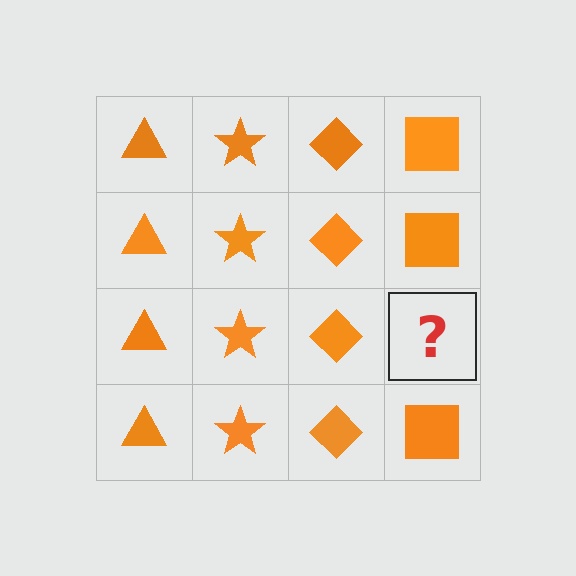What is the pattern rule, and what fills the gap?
The rule is that each column has a consistent shape. The gap should be filled with an orange square.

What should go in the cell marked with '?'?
The missing cell should contain an orange square.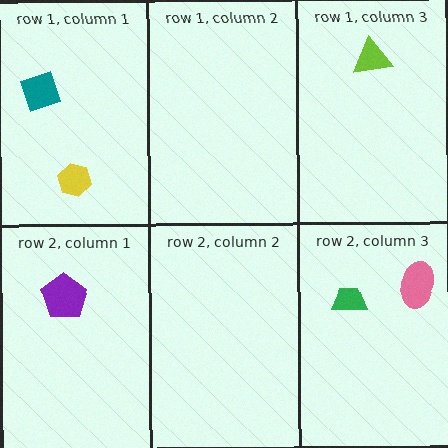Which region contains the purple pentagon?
The row 2, column 1 region.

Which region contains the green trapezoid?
The row 2, column 3 region.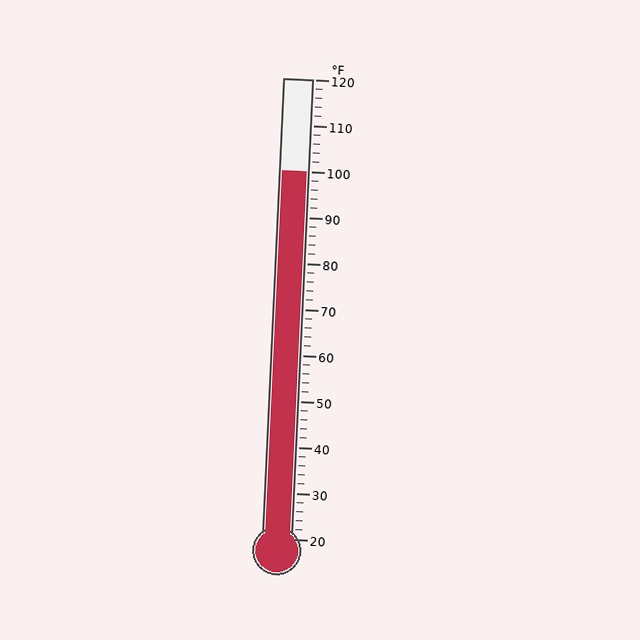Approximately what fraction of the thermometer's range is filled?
The thermometer is filled to approximately 80% of its range.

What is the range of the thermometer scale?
The thermometer scale ranges from 20°F to 120°F.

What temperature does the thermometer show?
The thermometer shows approximately 100°F.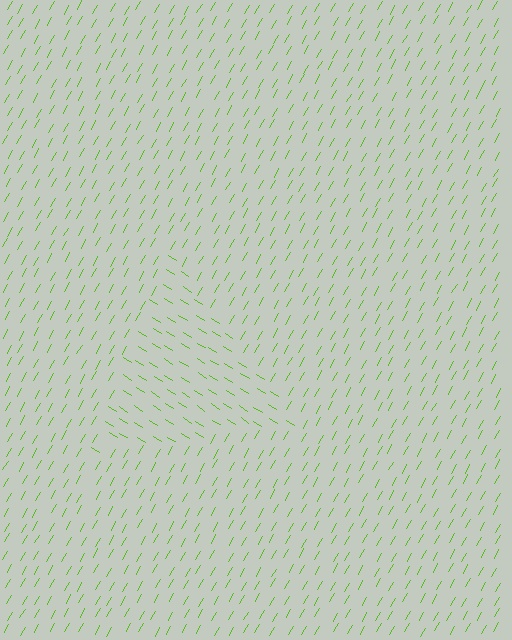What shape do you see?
I see a triangle.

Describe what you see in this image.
The image is filled with small lime line segments. A triangle region in the image has lines oriented differently from the surrounding lines, creating a visible texture boundary.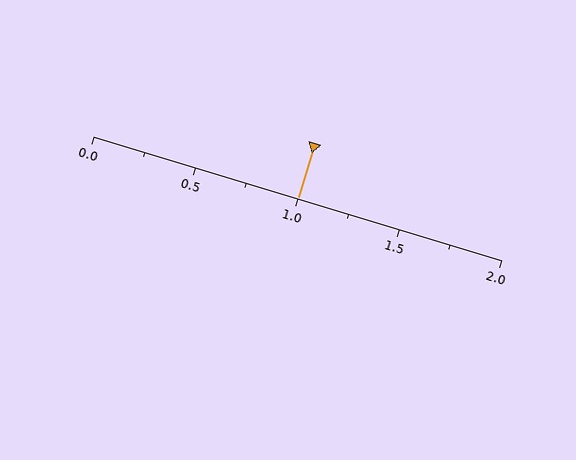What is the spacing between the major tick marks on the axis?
The major ticks are spaced 0.5 apart.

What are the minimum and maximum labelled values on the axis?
The axis runs from 0.0 to 2.0.